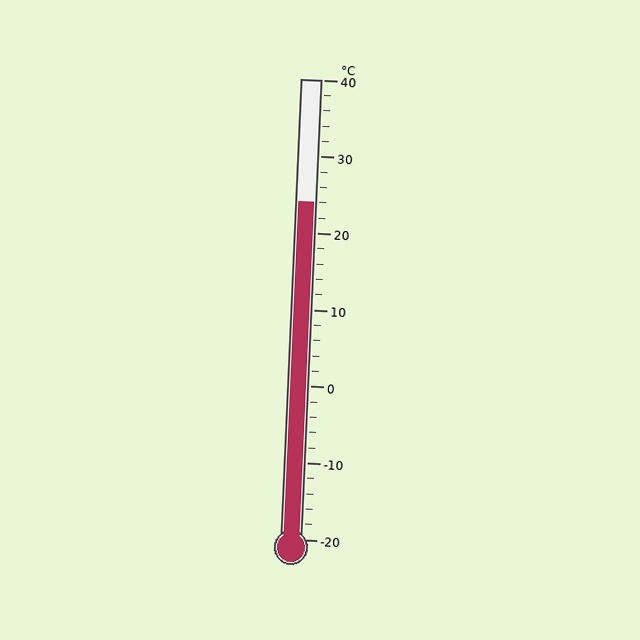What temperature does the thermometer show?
The thermometer shows approximately 24°C.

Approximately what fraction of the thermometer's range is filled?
The thermometer is filled to approximately 75% of its range.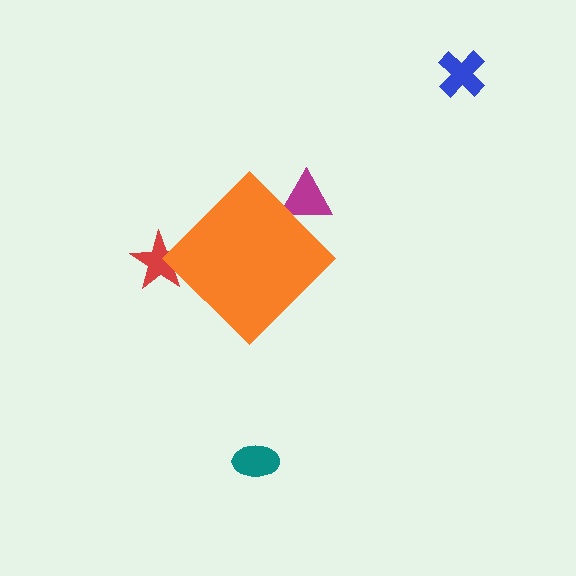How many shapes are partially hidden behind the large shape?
2 shapes are partially hidden.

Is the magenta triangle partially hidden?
Yes, the magenta triangle is partially hidden behind the orange diamond.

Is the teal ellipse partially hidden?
No, the teal ellipse is fully visible.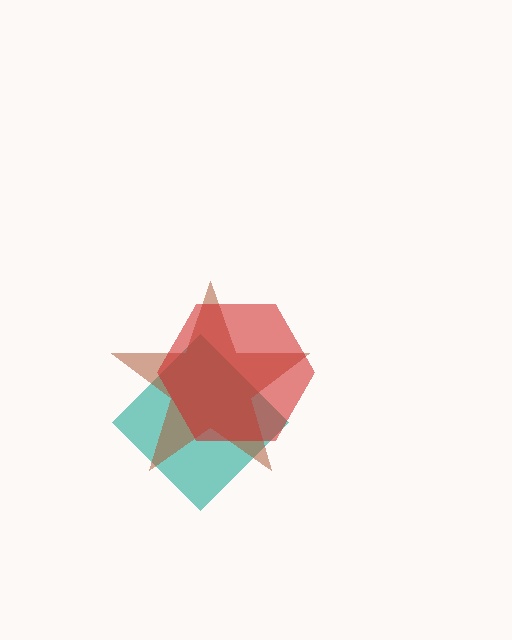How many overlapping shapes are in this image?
There are 3 overlapping shapes in the image.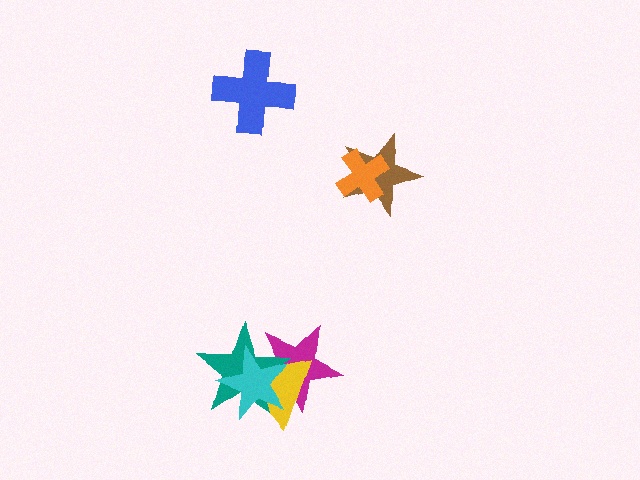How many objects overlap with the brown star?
1 object overlaps with the brown star.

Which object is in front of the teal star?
The cyan star is in front of the teal star.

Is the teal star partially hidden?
Yes, it is partially covered by another shape.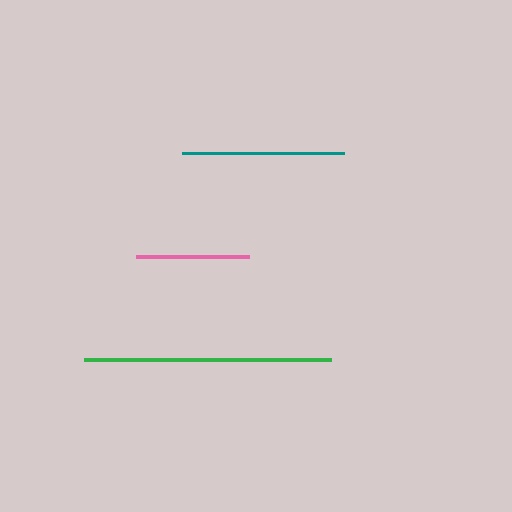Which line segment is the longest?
The green line is the longest at approximately 248 pixels.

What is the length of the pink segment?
The pink segment is approximately 113 pixels long.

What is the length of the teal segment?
The teal segment is approximately 161 pixels long.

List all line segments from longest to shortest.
From longest to shortest: green, teal, pink.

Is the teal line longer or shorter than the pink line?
The teal line is longer than the pink line.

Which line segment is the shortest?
The pink line is the shortest at approximately 113 pixels.